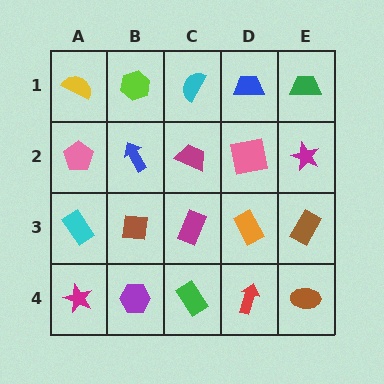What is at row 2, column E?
A magenta star.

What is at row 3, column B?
A brown square.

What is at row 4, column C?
A green rectangle.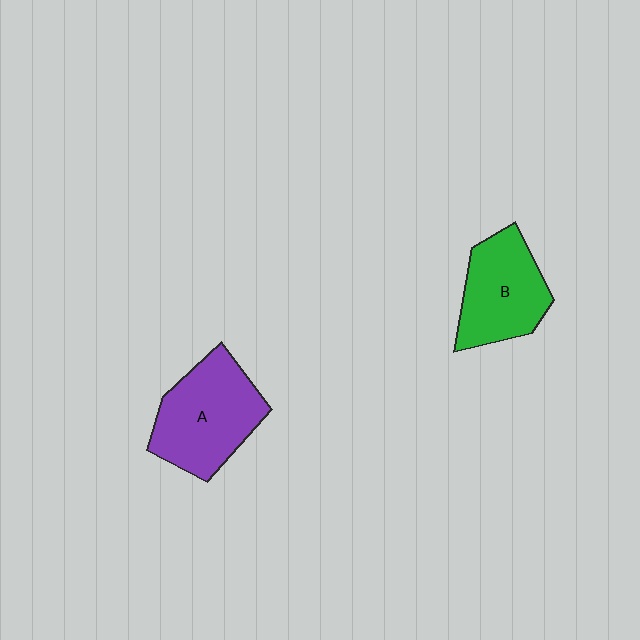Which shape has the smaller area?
Shape B (green).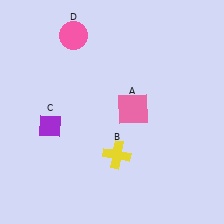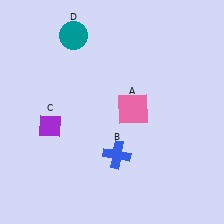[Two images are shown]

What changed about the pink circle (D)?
In Image 1, D is pink. In Image 2, it changed to teal.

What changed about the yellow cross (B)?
In Image 1, B is yellow. In Image 2, it changed to blue.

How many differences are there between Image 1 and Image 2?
There are 2 differences between the two images.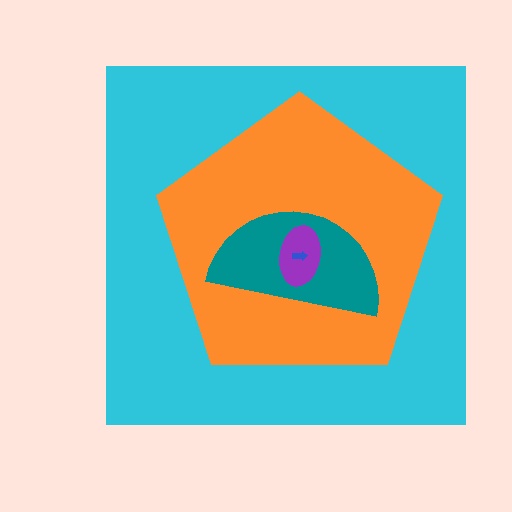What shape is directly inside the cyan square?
The orange pentagon.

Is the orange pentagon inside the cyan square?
Yes.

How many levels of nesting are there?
5.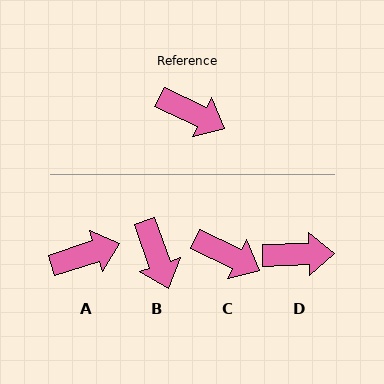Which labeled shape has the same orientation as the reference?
C.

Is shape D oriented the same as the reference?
No, it is off by about 27 degrees.